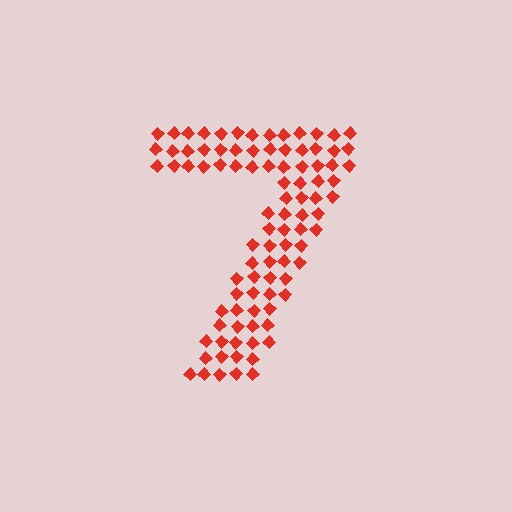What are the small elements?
The small elements are diamonds.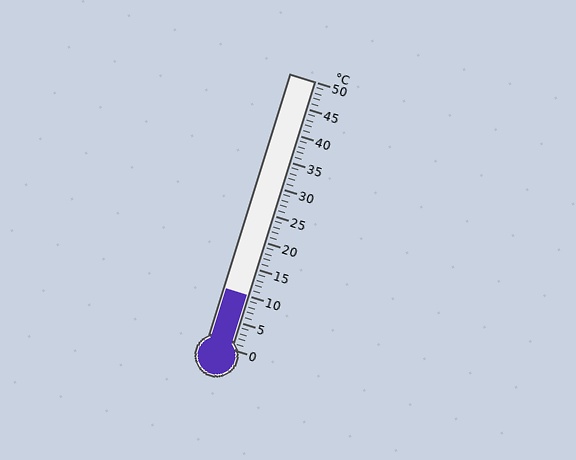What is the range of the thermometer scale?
The thermometer scale ranges from 0°C to 50°C.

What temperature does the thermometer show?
The thermometer shows approximately 10°C.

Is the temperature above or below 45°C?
The temperature is below 45°C.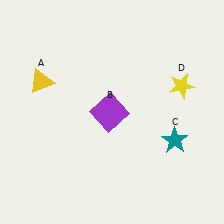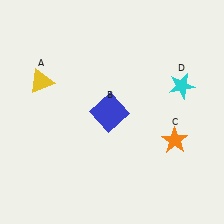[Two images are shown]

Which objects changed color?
B changed from purple to blue. C changed from teal to orange. D changed from yellow to cyan.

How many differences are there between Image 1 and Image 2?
There are 3 differences between the two images.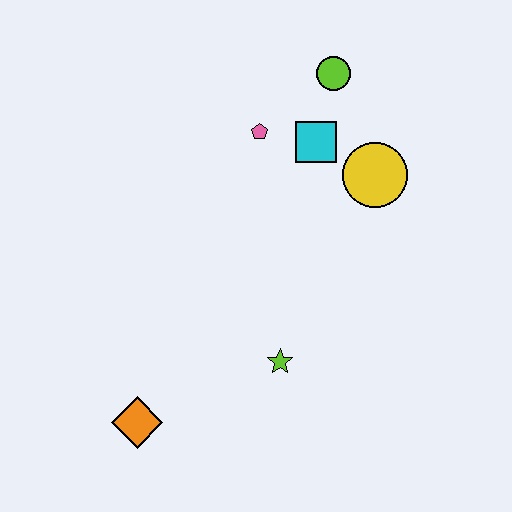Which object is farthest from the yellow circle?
The orange diamond is farthest from the yellow circle.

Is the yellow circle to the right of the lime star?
Yes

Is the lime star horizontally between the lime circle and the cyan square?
No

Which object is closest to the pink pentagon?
The cyan square is closest to the pink pentagon.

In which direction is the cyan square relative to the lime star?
The cyan square is above the lime star.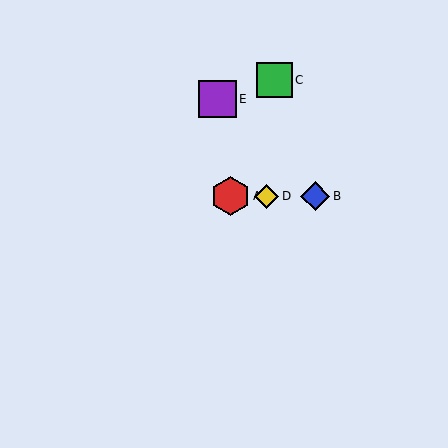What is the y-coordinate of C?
Object C is at y≈80.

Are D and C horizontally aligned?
No, D is at y≈196 and C is at y≈80.